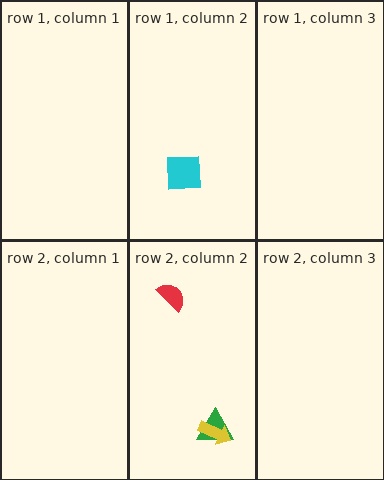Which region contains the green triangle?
The row 2, column 2 region.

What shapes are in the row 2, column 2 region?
The green triangle, the red semicircle, the yellow arrow.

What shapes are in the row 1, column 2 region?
The cyan square.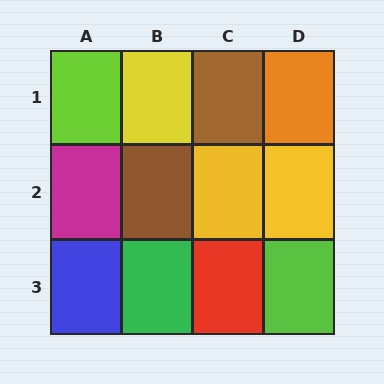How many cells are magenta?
1 cell is magenta.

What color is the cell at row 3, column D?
Lime.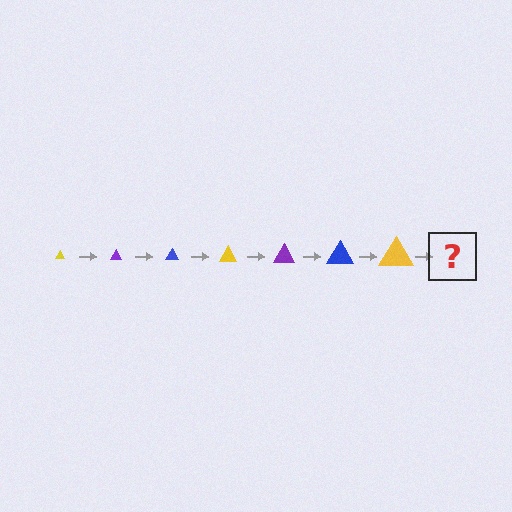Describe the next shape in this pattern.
It should be a purple triangle, larger than the previous one.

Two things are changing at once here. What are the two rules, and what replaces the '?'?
The two rules are that the triangle grows larger each step and the color cycles through yellow, purple, and blue. The '?' should be a purple triangle, larger than the previous one.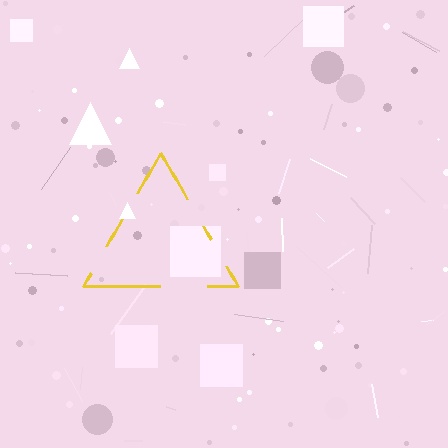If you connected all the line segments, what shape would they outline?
They would outline a triangle.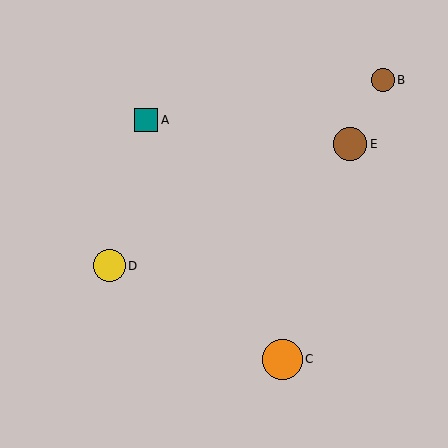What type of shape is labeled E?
Shape E is a brown circle.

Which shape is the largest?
The orange circle (labeled C) is the largest.